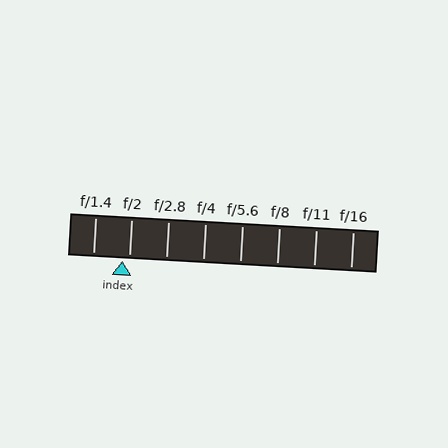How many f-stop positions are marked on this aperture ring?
There are 8 f-stop positions marked.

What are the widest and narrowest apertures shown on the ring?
The widest aperture shown is f/1.4 and the narrowest is f/16.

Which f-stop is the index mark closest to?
The index mark is closest to f/2.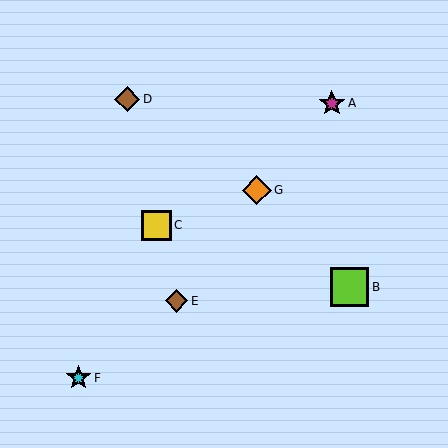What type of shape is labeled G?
Shape G is an orange diamond.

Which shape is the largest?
The lime square (labeled B) is the largest.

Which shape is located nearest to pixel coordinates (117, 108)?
The brown diamond (labeled D) at (127, 99) is nearest to that location.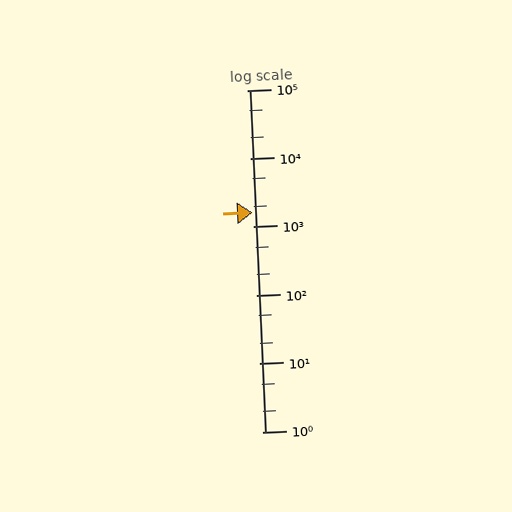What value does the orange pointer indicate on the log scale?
The pointer indicates approximately 1600.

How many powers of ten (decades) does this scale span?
The scale spans 5 decades, from 1 to 100000.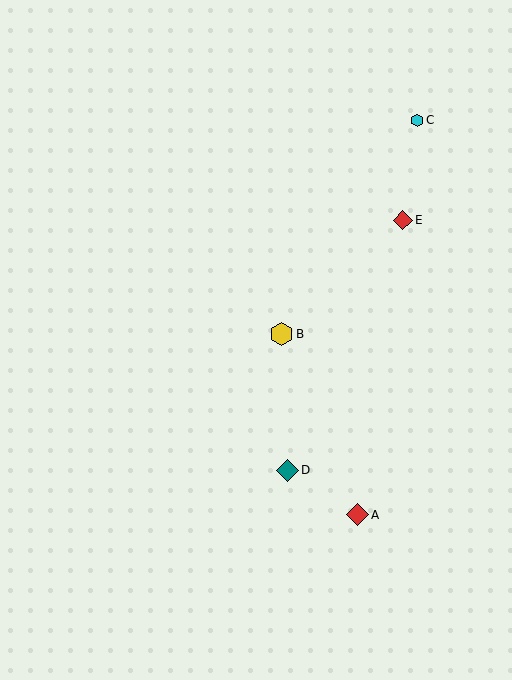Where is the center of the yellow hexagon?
The center of the yellow hexagon is at (282, 334).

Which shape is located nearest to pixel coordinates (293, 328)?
The yellow hexagon (labeled B) at (282, 334) is nearest to that location.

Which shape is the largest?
The yellow hexagon (labeled B) is the largest.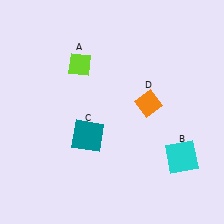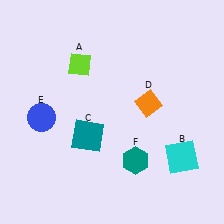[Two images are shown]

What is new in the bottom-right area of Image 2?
A teal hexagon (F) was added in the bottom-right area of Image 2.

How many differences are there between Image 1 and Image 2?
There are 2 differences between the two images.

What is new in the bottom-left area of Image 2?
A blue circle (E) was added in the bottom-left area of Image 2.